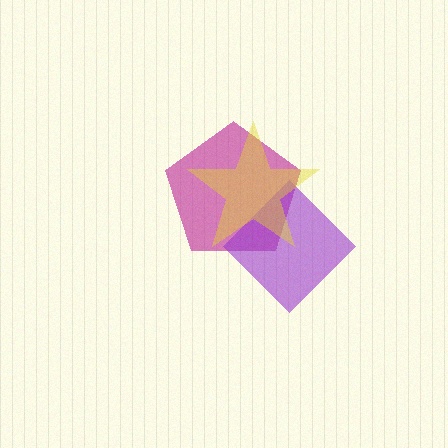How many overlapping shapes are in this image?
There are 3 overlapping shapes in the image.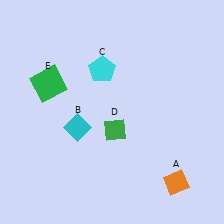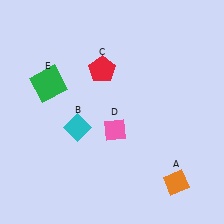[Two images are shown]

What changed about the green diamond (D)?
In Image 1, D is green. In Image 2, it changed to pink.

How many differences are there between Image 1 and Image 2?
There are 2 differences between the two images.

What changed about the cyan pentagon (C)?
In Image 1, C is cyan. In Image 2, it changed to red.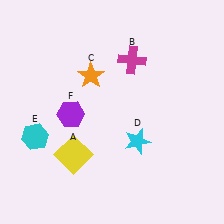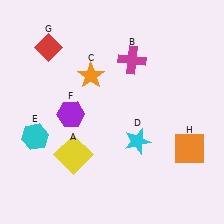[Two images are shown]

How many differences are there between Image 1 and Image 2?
There are 2 differences between the two images.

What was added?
A red diamond (G), an orange square (H) were added in Image 2.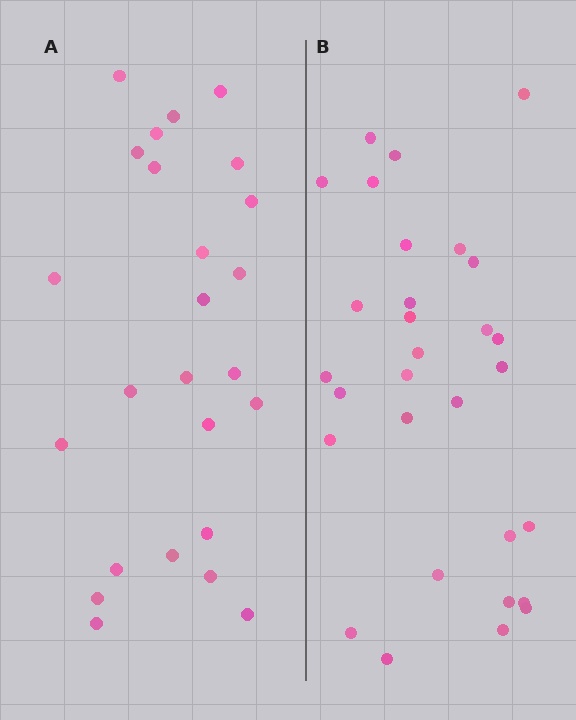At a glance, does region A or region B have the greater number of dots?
Region B (the right region) has more dots.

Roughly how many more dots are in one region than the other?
Region B has about 5 more dots than region A.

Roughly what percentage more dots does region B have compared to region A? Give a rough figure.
About 20% more.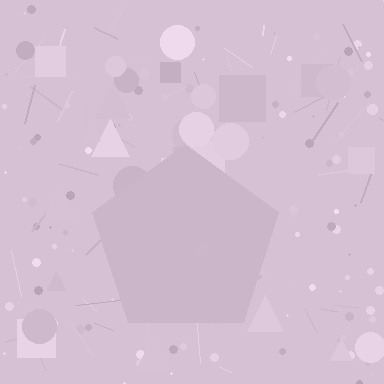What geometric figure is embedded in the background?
A pentagon is embedded in the background.